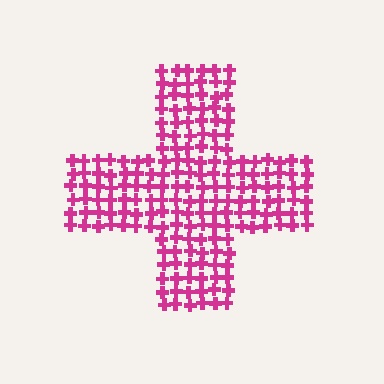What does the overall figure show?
The overall figure shows a cross.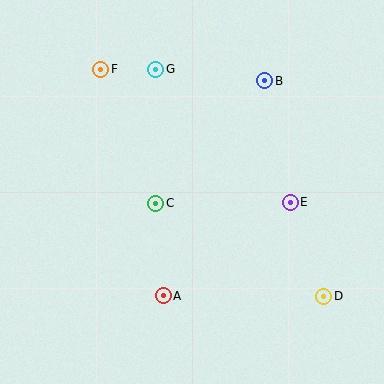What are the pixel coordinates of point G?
Point G is at (156, 69).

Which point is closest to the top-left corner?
Point F is closest to the top-left corner.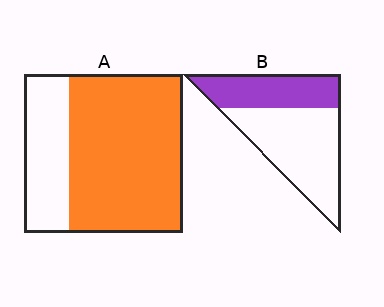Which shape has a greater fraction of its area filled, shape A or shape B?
Shape A.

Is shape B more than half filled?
No.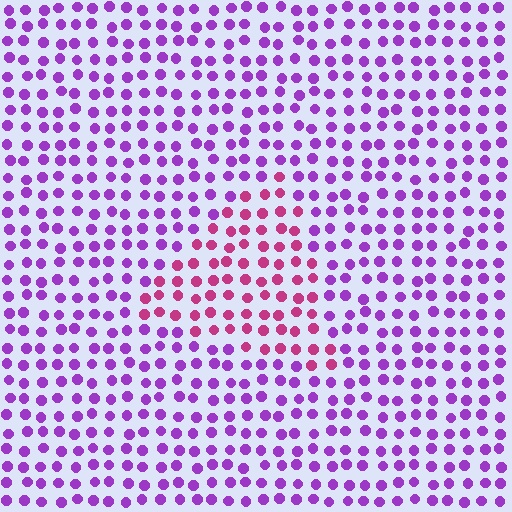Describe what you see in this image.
The image is filled with small purple elements in a uniform arrangement. A triangle-shaped region is visible where the elements are tinted to a slightly different hue, forming a subtle color boundary.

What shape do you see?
I see a triangle.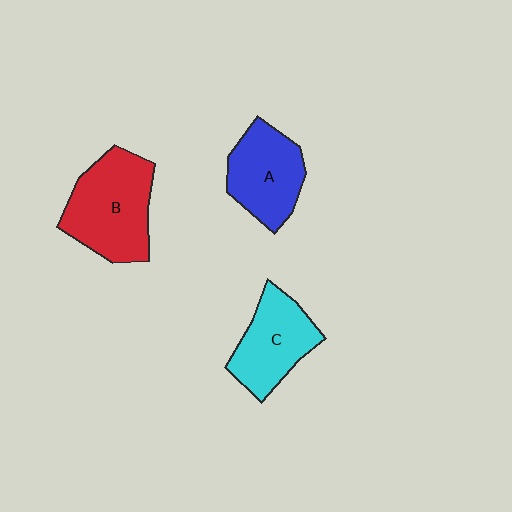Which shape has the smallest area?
Shape C (cyan).